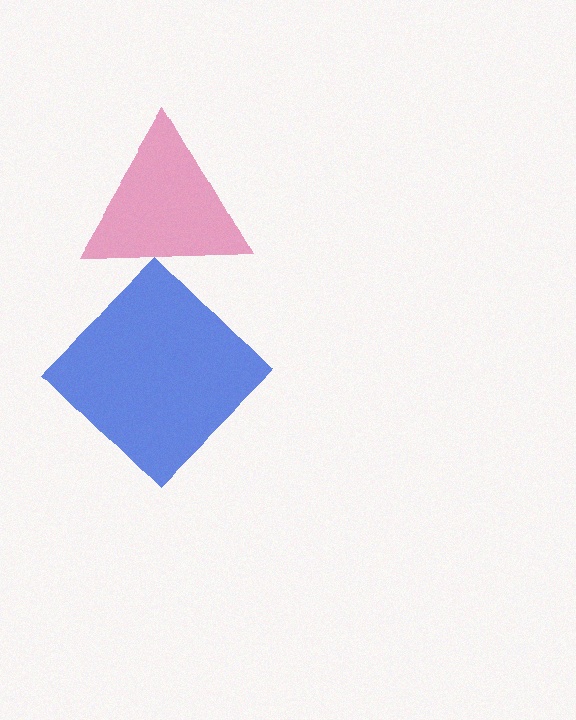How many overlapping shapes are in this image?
There are 2 overlapping shapes in the image.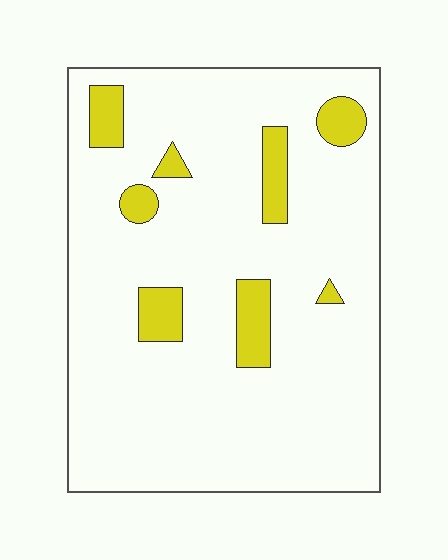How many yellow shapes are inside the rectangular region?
8.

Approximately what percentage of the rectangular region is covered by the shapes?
Approximately 10%.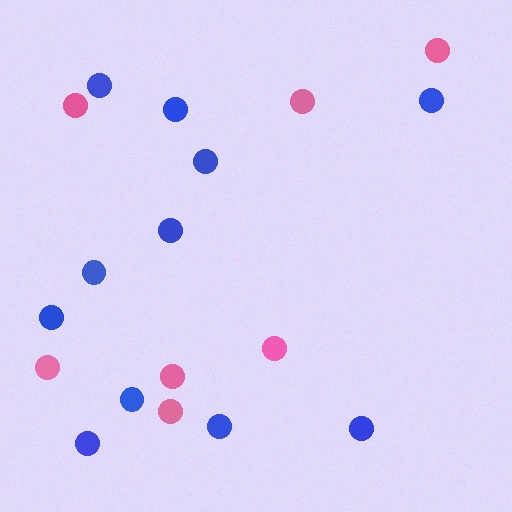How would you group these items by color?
There are 2 groups: one group of blue circles (11) and one group of pink circles (7).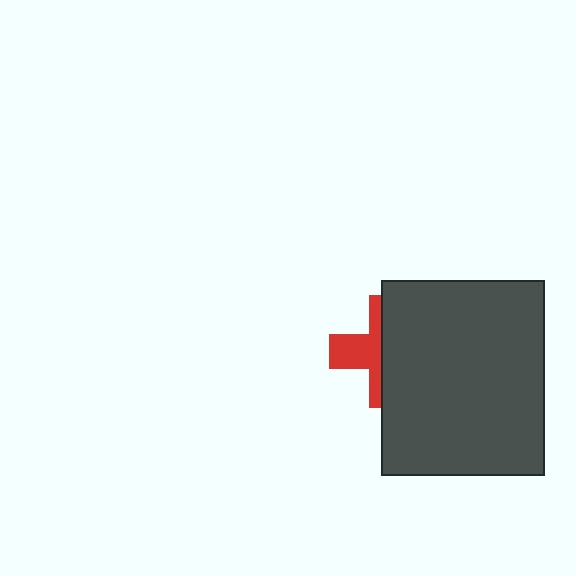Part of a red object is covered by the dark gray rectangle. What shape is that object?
It is a cross.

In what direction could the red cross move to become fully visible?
The red cross could move left. That would shift it out from behind the dark gray rectangle entirely.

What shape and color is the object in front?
The object in front is a dark gray rectangle.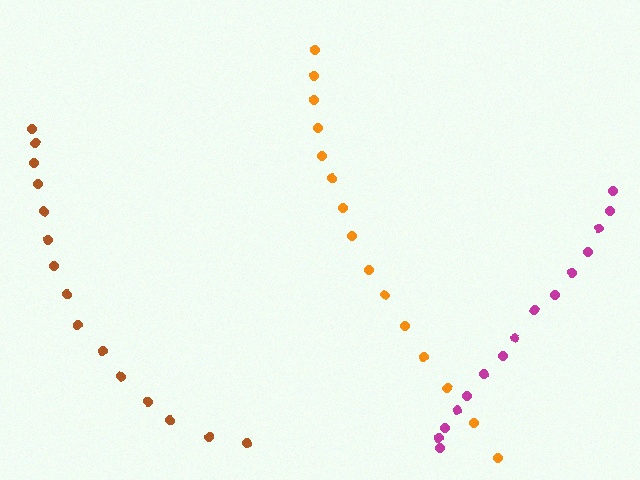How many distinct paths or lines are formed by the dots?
There are 3 distinct paths.